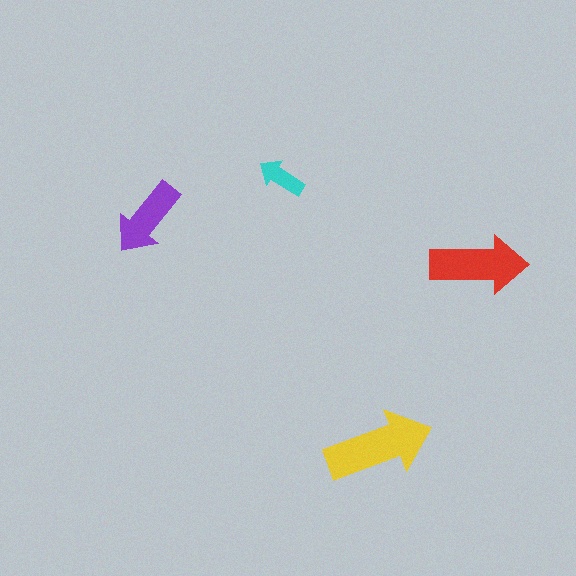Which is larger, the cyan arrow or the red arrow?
The red one.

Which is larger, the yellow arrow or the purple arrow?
The yellow one.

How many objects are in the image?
There are 4 objects in the image.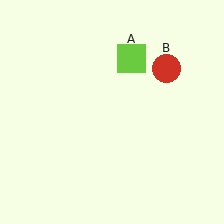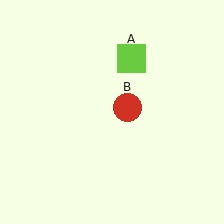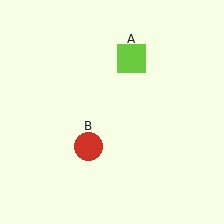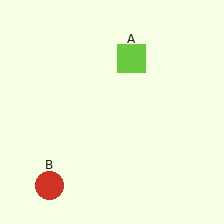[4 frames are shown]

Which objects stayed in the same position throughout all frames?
Lime square (object A) remained stationary.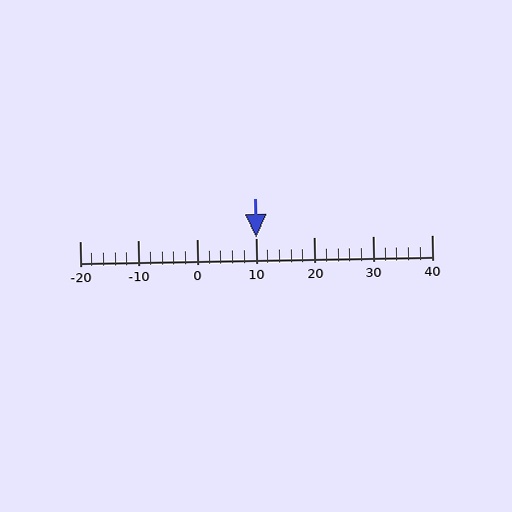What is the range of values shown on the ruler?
The ruler shows values from -20 to 40.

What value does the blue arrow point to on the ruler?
The blue arrow points to approximately 10.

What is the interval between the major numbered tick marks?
The major tick marks are spaced 10 units apart.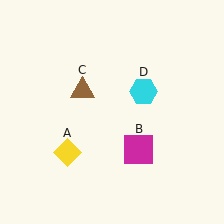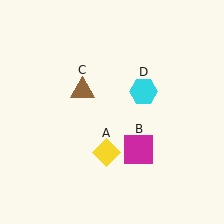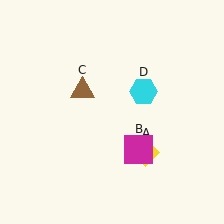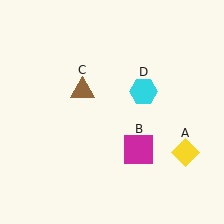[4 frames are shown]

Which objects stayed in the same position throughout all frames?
Magenta square (object B) and brown triangle (object C) and cyan hexagon (object D) remained stationary.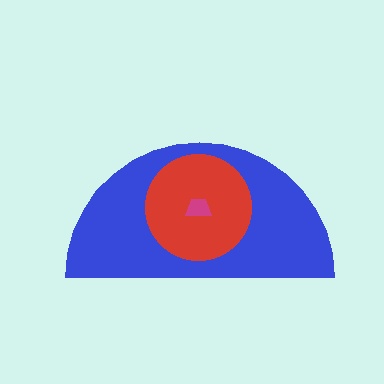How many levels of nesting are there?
3.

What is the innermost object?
The magenta trapezoid.